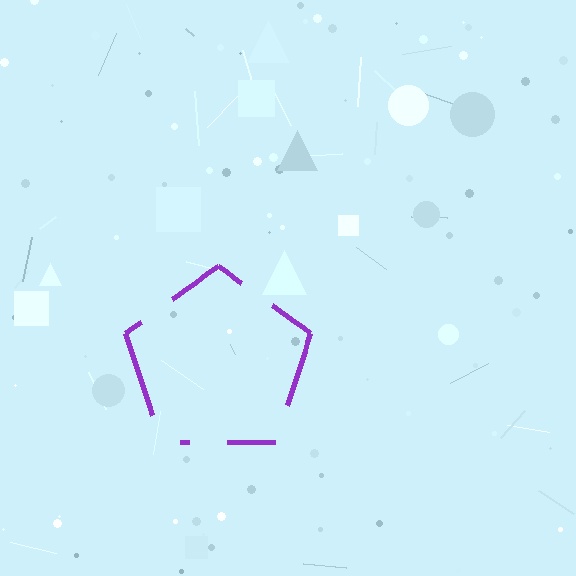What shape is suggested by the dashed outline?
The dashed outline suggests a pentagon.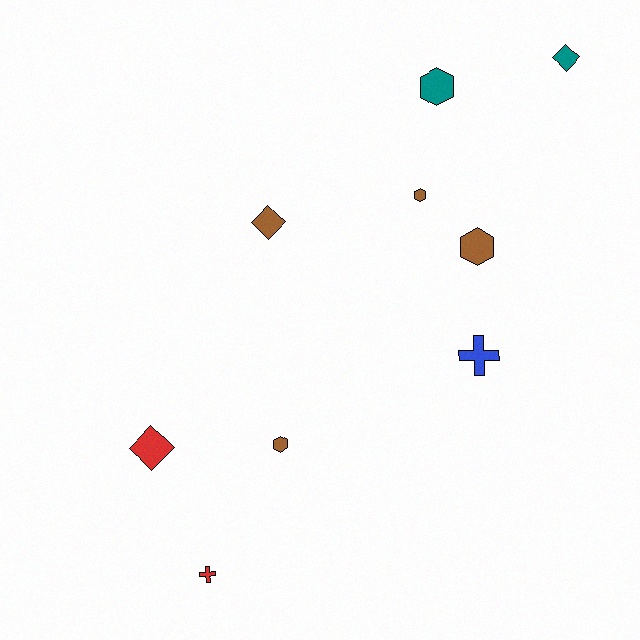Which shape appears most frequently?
Hexagon, with 4 objects.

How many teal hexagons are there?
There is 1 teal hexagon.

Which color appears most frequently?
Brown, with 4 objects.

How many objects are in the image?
There are 9 objects.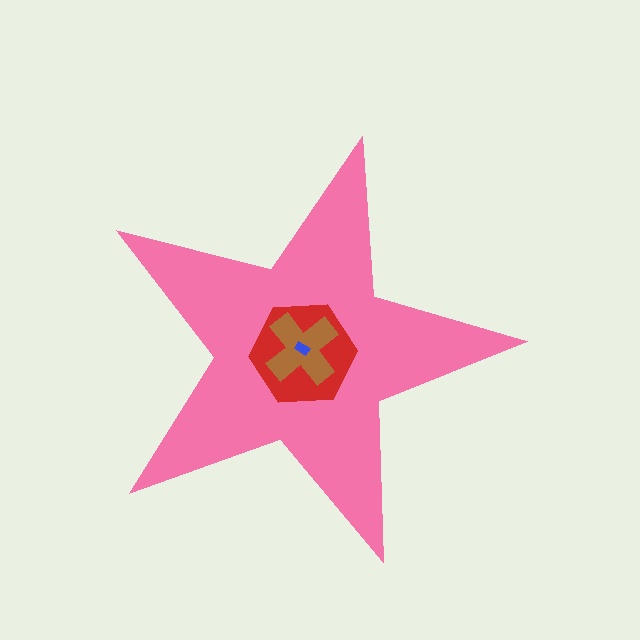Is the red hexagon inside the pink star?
Yes.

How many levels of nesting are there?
4.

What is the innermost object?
The blue rectangle.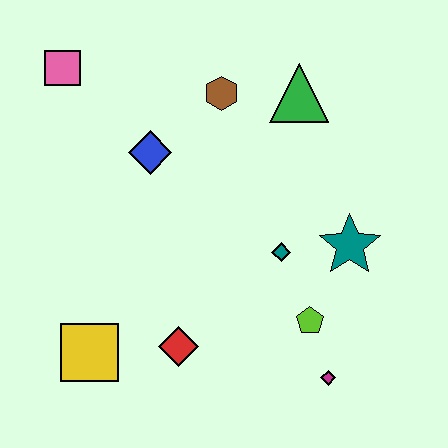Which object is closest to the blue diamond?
The brown hexagon is closest to the blue diamond.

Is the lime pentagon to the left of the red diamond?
No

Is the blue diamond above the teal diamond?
Yes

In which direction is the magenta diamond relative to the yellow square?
The magenta diamond is to the right of the yellow square.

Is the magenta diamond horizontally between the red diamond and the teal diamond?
No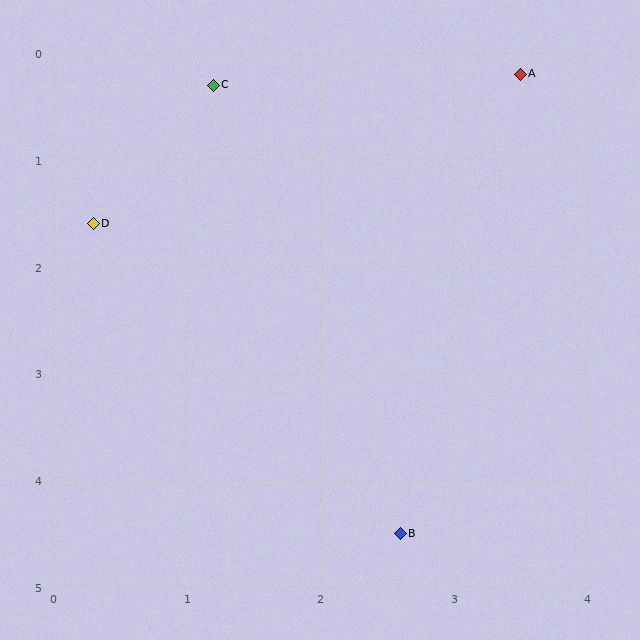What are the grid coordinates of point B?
Point B is at approximately (2.6, 4.5).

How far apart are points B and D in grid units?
Points B and D are about 3.7 grid units apart.